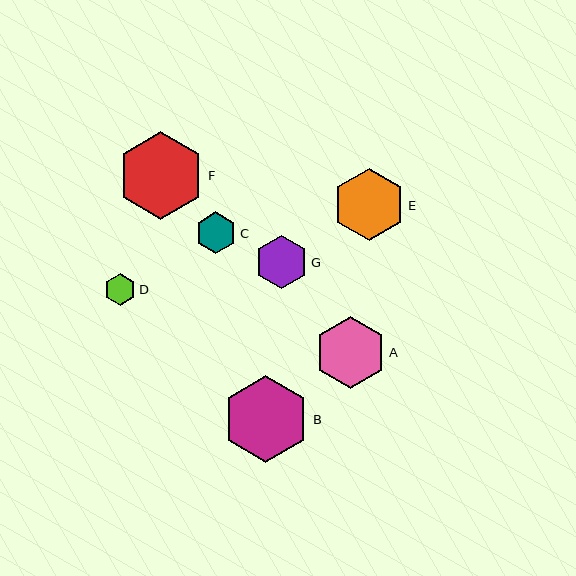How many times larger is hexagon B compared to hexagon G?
Hexagon B is approximately 1.7 times the size of hexagon G.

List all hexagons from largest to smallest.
From largest to smallest: B, F, E, A, G, C, D.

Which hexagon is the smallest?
Hexagon D is the smallest with a size of approximately 32 pixels.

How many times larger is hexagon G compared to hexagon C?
Hexagon G is approximately 1.3 times the size of hexagon C.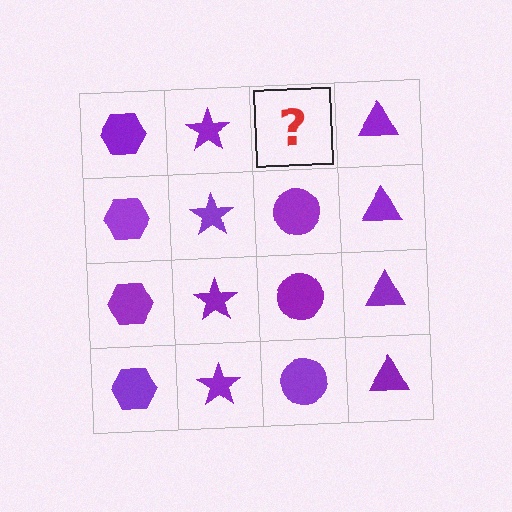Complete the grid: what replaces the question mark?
The question mark should be replaced with a purple circle.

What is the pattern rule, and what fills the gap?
The rule is that each column has a consistent shape. The gap should be filled with a purple circle.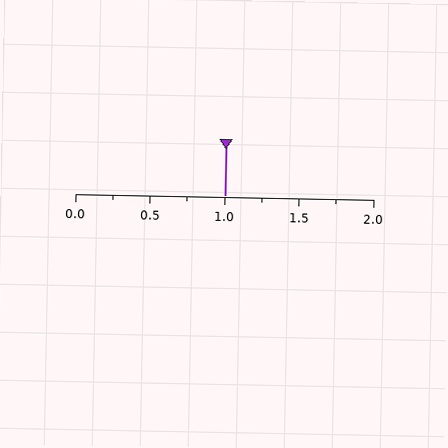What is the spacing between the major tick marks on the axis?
The major ticks are spaced 0.5 apart.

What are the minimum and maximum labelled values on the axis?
The axis runs from 0.0 to 2.0.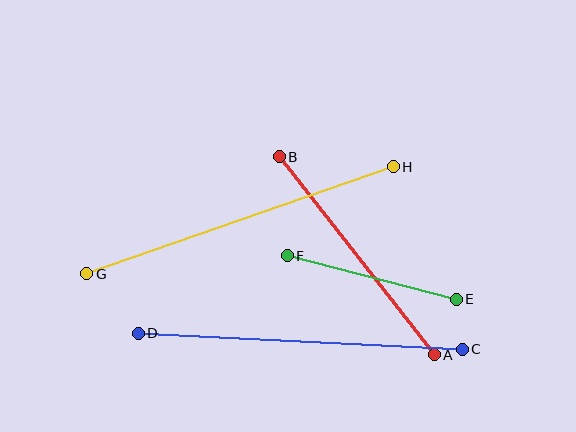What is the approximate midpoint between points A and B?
The midpoint is at approximately (357, 256) pixels.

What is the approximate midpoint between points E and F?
The midpoint is at approximately (372, 278) pixels.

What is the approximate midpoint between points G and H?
The midpoint is at approximately (240, 220) pixels.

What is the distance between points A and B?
The distance is approximately 251 pixels.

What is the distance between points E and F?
The distance is approximately 174 pixels.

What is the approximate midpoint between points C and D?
The midpoint is at approximately (300, 341) pixels.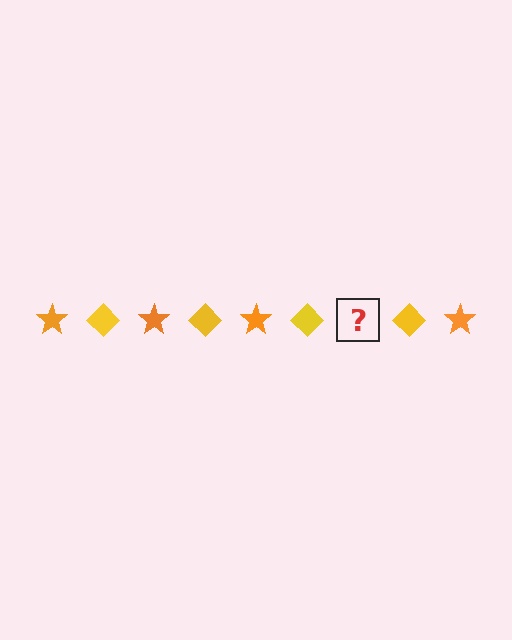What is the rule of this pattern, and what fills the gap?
The rule is that the pattern alternates between orange star and yellow diamond. The gap should be filled with an orange star.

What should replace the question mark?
The question mark should be replaced with an orange star.